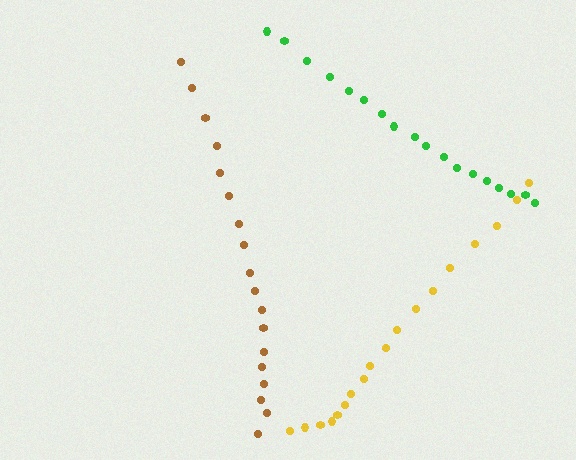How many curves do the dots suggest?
There are 3 distinct paths.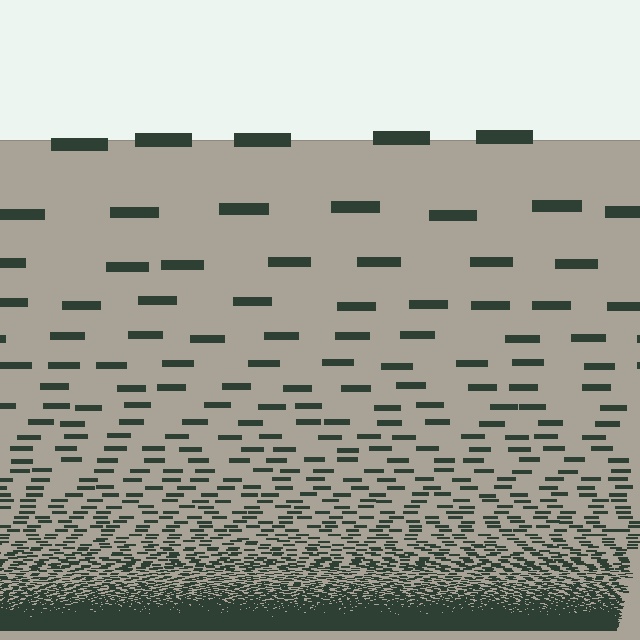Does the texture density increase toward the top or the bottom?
Density increases toward the bottom.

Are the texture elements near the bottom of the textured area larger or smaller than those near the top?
Smaller. The gradient is inverted — elements near the bottom are smaller and denser.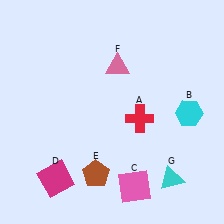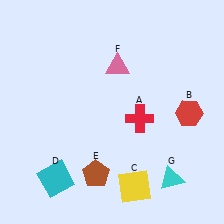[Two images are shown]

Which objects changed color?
B changed from cyan to red. C changed from pink to yellow. D changed from magenta to cyan.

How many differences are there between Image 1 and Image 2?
There are 3 differences between the two images.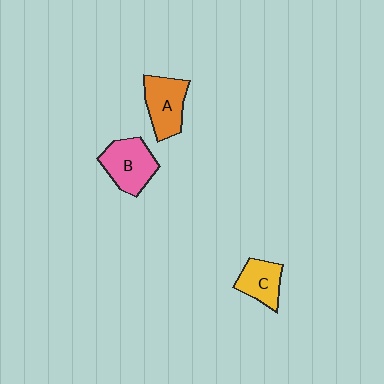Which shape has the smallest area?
Shape C (yellow).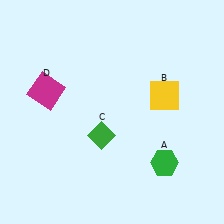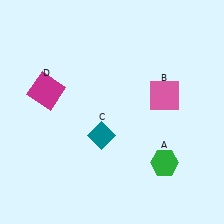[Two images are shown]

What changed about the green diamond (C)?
In Image 1, C is green. In Image 2, it changed to teal.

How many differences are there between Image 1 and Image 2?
There are 2 differences between the two images.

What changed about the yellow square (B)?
In Image 1, B is yellow. In Image 2, it changed to pink.